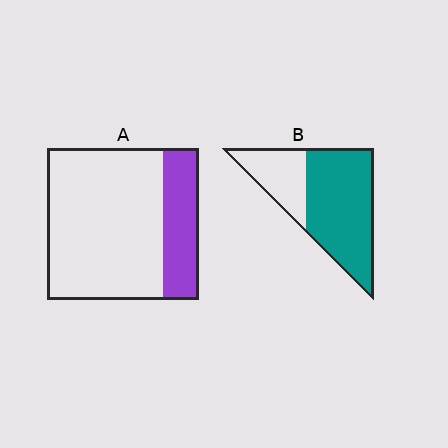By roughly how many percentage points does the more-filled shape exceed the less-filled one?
By roughly 45 percentage points (B over A).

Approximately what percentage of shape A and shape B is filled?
A is approximately 25% and B is approximately 70%.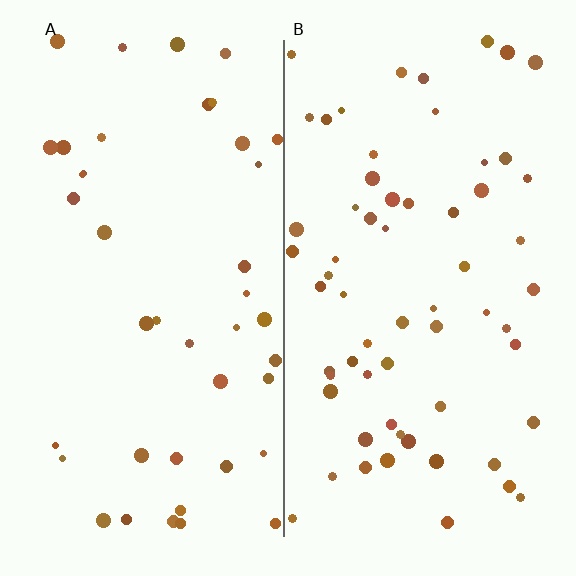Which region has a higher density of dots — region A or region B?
B (the right).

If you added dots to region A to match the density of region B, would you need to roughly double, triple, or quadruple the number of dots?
Approximately double.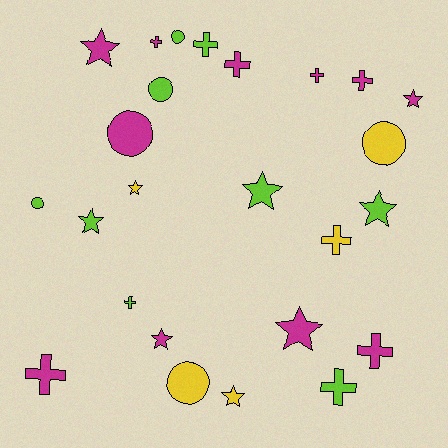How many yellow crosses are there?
There is 1 yellow cross.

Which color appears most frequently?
Magenta, with 11 objects.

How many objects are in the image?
There are 25 objects.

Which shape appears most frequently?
Cross, with 10 objects.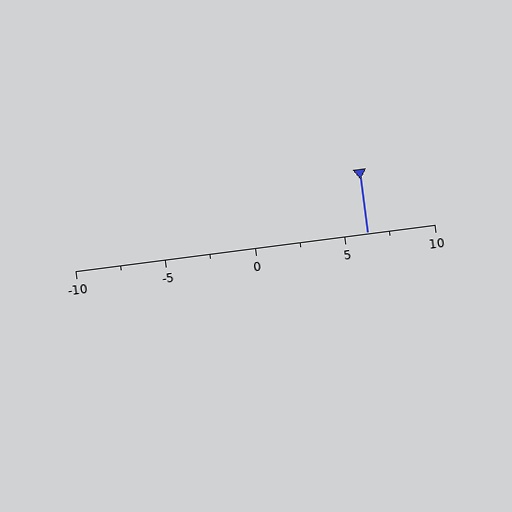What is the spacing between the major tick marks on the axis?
The major ticks are spaced 5 apart.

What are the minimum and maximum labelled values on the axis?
The axis runs from -10 to 10.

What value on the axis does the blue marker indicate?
The marker indicates approximately 6.2.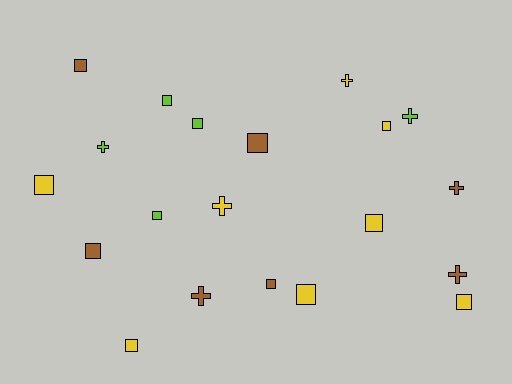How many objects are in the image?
There are 20 objects.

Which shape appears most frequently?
Square, with 13 objects.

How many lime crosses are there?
There are 2 lime crosses.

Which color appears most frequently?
Yellow, with 8 objects.